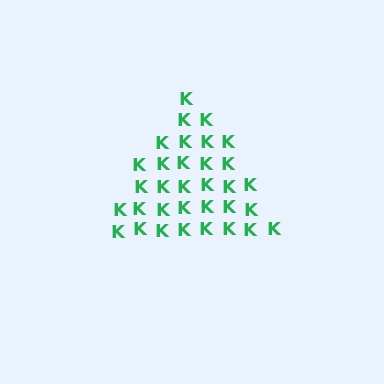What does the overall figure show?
The overall figure shows a triangle.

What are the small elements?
The small elements are letter K's.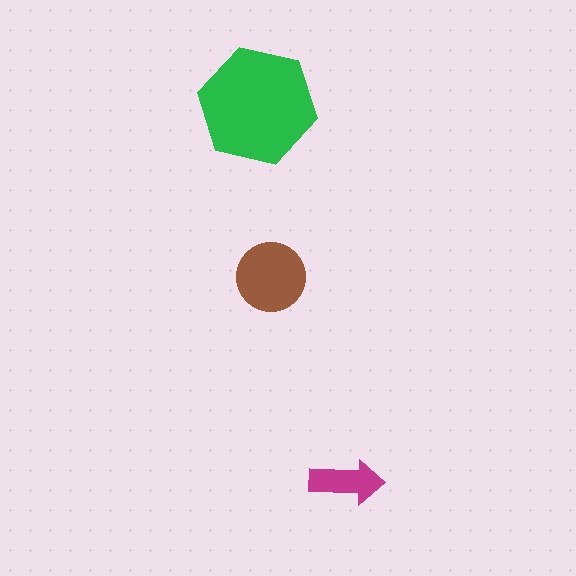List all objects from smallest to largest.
The magenta arrow, the brown circle, the green hexagon.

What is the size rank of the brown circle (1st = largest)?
2nd.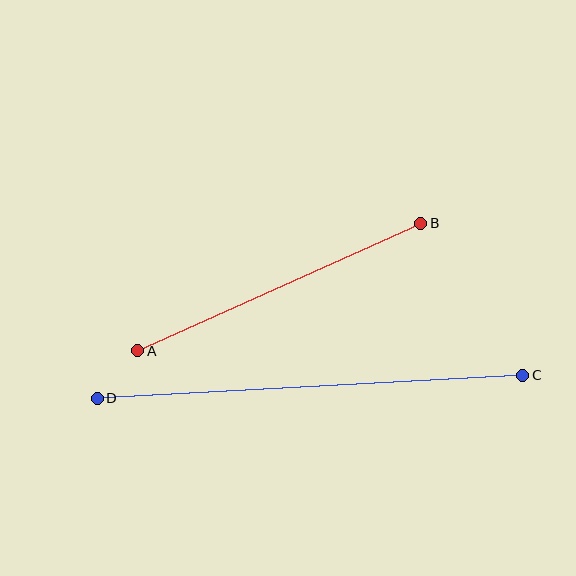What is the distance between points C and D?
The distance is approximately 426 pixels.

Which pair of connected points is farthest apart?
Points C and D are farthest apart.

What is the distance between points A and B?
The distance is approximately 311 pixels.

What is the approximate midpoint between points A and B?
The midpoint is at approximately (279, 287) pixels.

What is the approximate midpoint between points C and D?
The midpoint is at approximately (310, 387) pixels.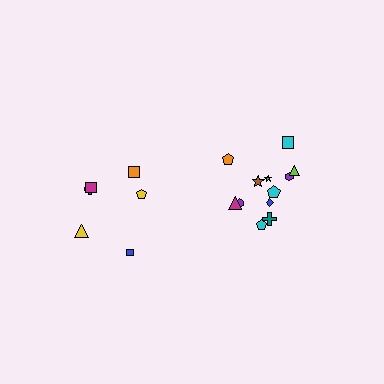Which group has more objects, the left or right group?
The right group.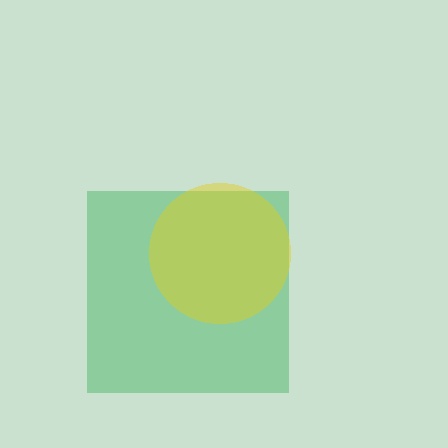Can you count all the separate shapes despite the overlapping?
Yes, there are 2 separate shapes.